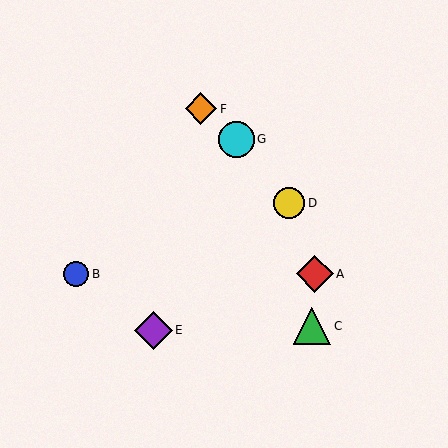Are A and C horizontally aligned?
No, A is at y≈274 and C is at y≈326.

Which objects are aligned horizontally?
Objects A, B are aligned horizontally.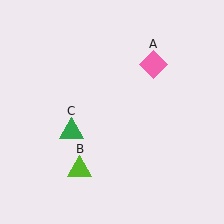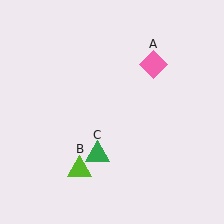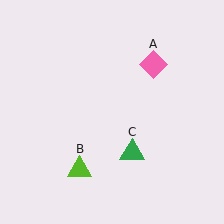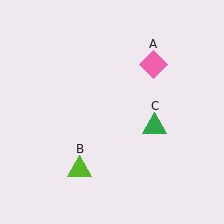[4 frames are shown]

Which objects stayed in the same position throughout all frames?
Pink diamond (object A) and lime triangle (object B) remained stationary.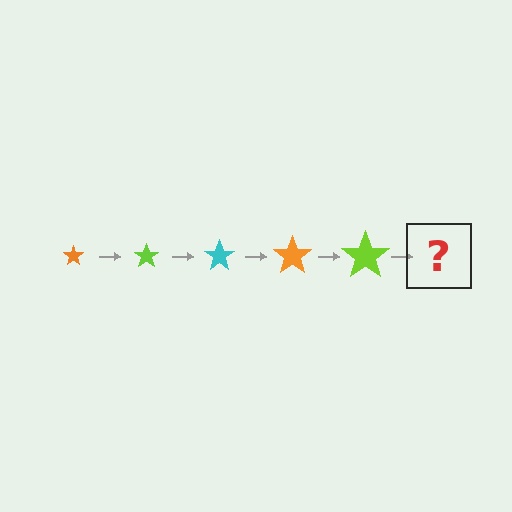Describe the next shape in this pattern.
It should be a cyan star, larger than the previous one.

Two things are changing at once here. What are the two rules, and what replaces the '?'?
The two rules are that the star grows larger each step and the color cycles through orange, lime, and cyan. The '?' should be a cyan star, larger than the previous one.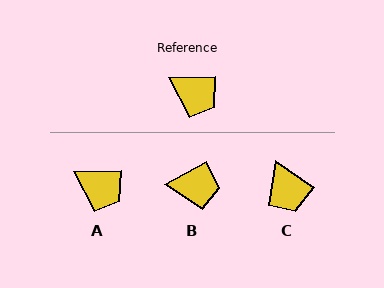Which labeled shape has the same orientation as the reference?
A.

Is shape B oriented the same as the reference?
No, it is off by about 28 degrees.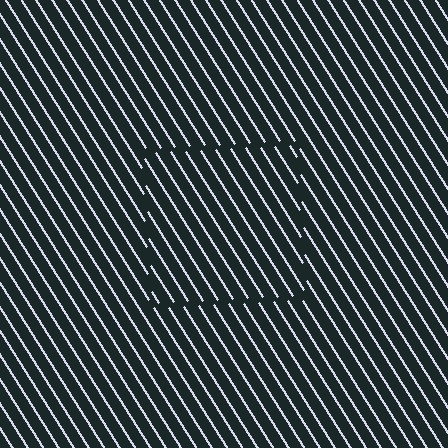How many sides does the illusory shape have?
4 sides — the line-ends trace a square.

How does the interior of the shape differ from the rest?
The interior of the shape contains the same grating, shifted by half a period — the contour is defined by the phase discontinuity where line-ends from the inner and outer gratings abut.